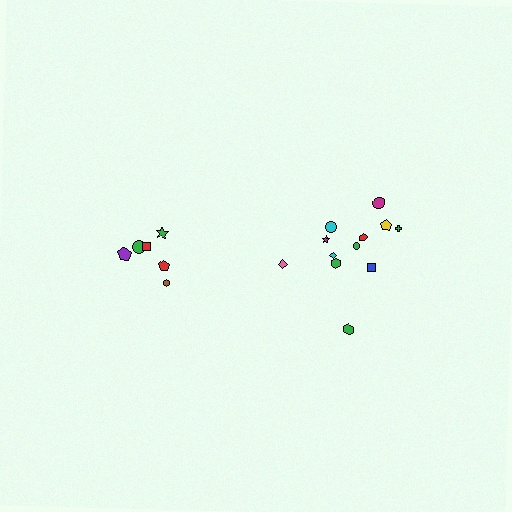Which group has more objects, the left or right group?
The right group.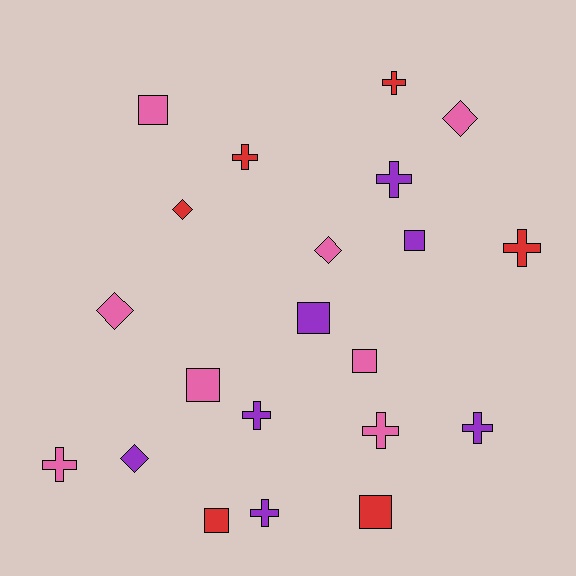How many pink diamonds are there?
There are 3 pink diamonds.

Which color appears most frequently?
Pink, with 8 objects.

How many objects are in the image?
There are 21 objects.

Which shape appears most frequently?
Cross, with 9 objects.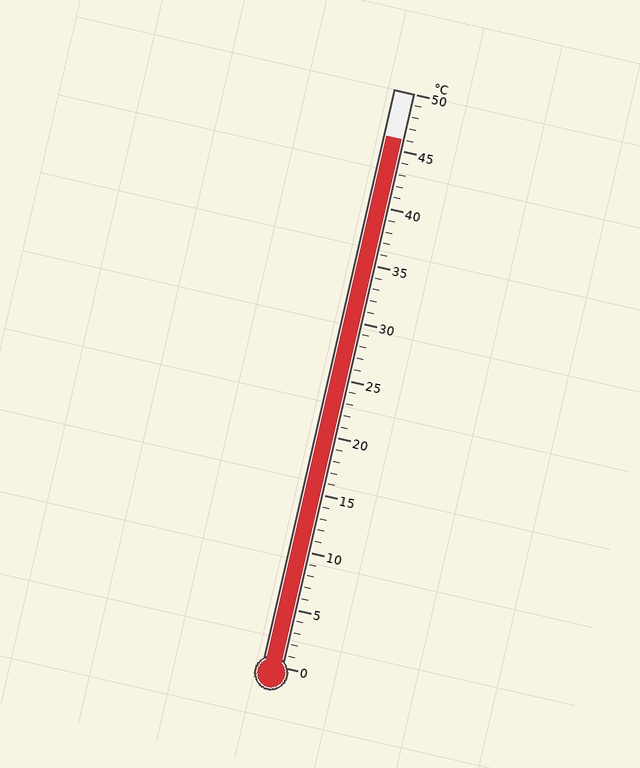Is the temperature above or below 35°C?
The temperature is above 35°C.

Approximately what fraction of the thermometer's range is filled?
The thermometer is filled to approximately 90% of its range.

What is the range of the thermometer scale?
The thermometer scale ranges from 0°C to 50°C.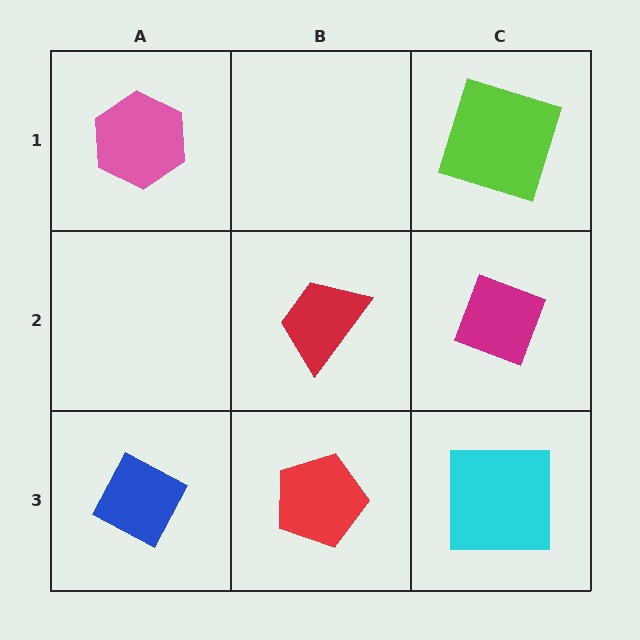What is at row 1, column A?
A pink hexagon.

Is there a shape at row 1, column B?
No, that cell is empty.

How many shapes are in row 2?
2 shapes.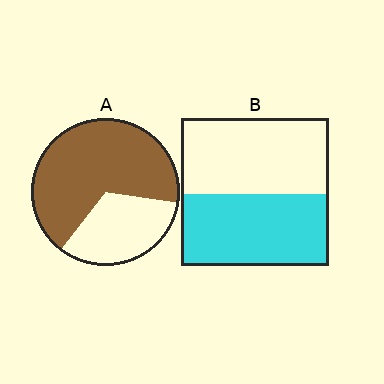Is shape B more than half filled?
Roughly half.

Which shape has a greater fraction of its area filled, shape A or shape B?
Shape A.